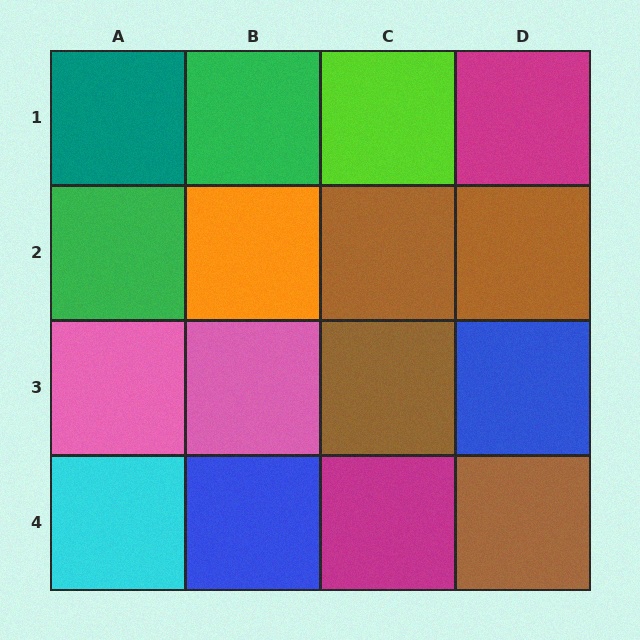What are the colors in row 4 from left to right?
Cyan, blue, magenta, brown.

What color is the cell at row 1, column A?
Teal.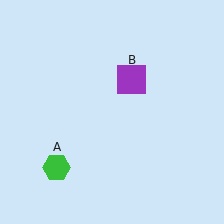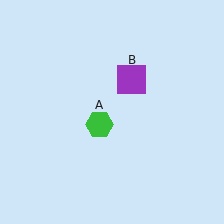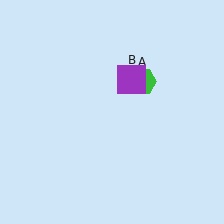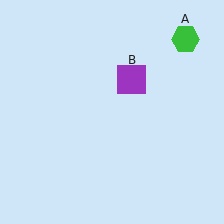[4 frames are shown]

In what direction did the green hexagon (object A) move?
The green hexagon (object A) moved up and to the right.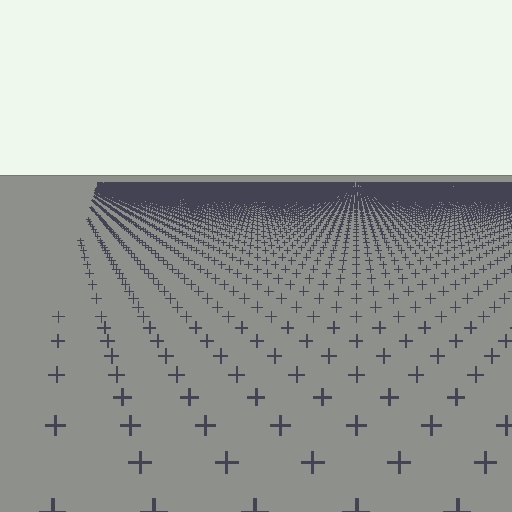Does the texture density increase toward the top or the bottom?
Density increases toward the top.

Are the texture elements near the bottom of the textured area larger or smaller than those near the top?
Larger. Near the bottom, elements are closer to the viewer and appear at a bigger on-screen size.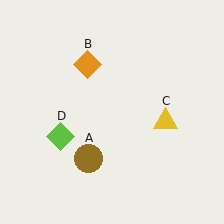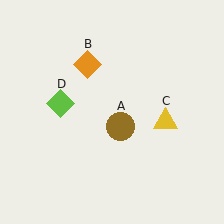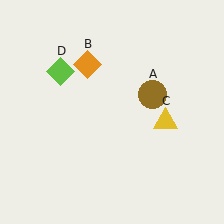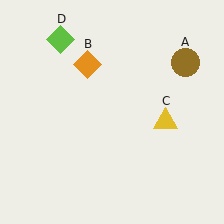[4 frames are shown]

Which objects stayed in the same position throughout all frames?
Orange diamond (object B) and yellow triangle (object C) remained stationary.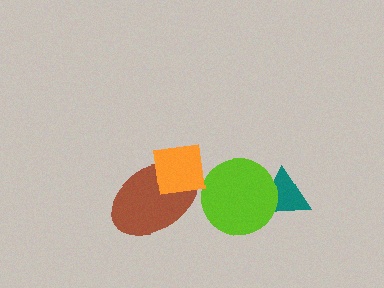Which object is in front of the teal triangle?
The lime circle is in front of the teal triangle.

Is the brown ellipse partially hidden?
Yes, it is partially covered by another shape.